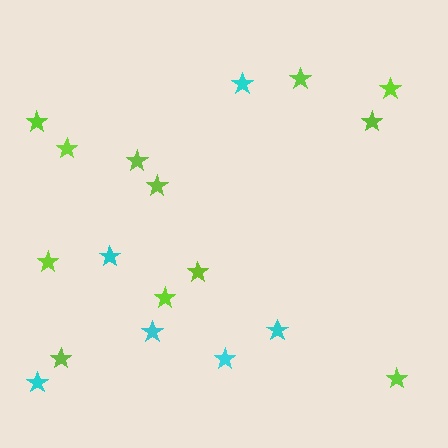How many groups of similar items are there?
There are 2 groups: one group of cyan stars (6) and one group of lime stars (12).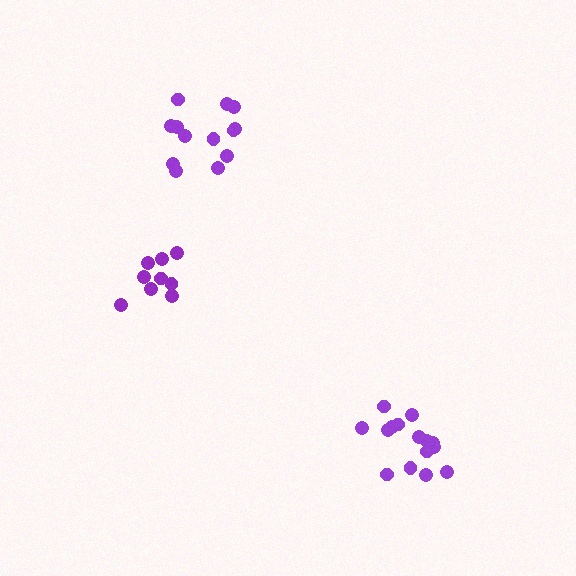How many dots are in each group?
Group 1: 15 dots, Group 2: 9 dots, Group 3: 13 dots (37 total).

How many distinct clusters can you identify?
There are 3 distinct clusters.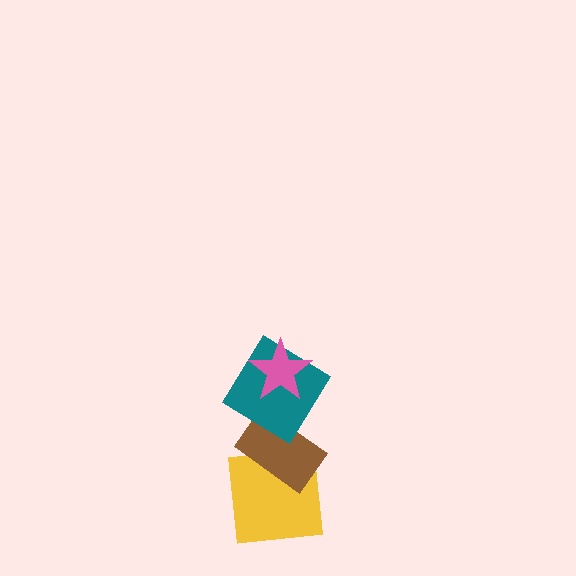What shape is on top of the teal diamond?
The pink star is on top of the teal diamond.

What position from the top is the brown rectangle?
The brown rectangle is 3rd from the top.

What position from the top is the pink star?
The pink star is 1st from the top.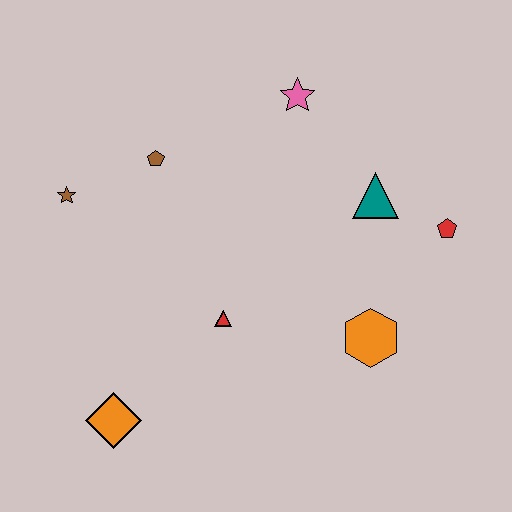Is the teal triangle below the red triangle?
No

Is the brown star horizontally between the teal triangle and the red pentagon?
No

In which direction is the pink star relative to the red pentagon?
The pink star is to the left of the red pentagon.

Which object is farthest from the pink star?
The orange diamond is farthest from the pink star.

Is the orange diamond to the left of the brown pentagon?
Yes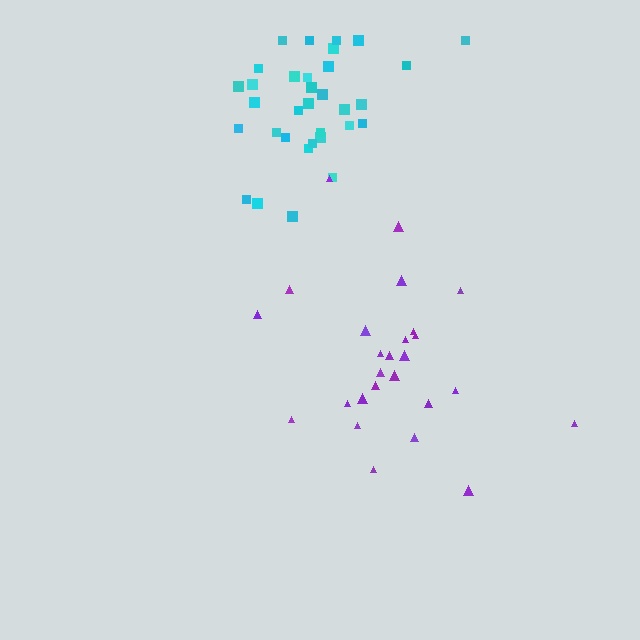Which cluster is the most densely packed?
Cyan.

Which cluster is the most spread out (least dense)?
Purple.